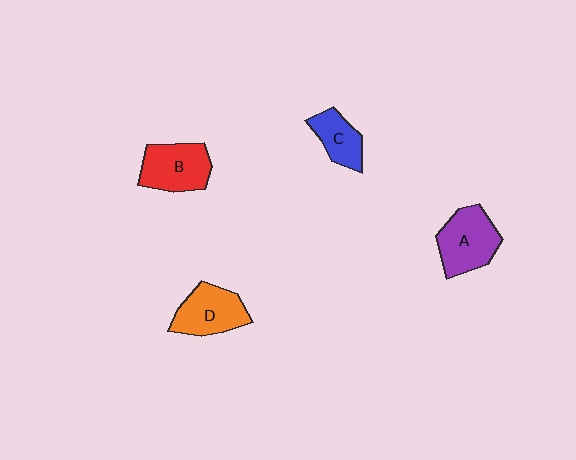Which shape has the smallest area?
Shape C (blue).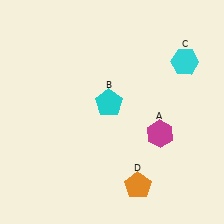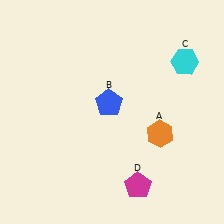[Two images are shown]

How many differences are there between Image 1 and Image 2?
There are 3 differences between the two images.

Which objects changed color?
A changed from magenta to orange. B changed from cyan to blue. D changed from orange to magenta.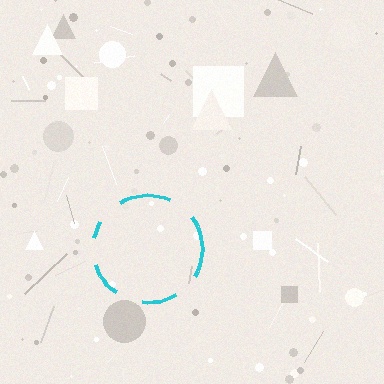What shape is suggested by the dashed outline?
The dashed outline suggests a circle.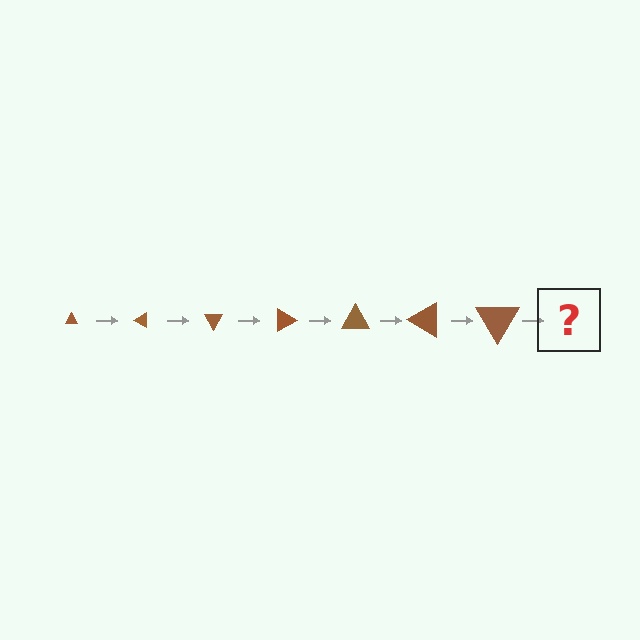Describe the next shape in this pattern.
It should be a triangle, larger than the previous one and rotated 210 degrees from the start.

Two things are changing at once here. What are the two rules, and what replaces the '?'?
The two rules are that the triangle grows larger each step and it rotates 30 degrees each step. The '?' should be a triangle, larger than the previous one and rotated 210 degrees from the start.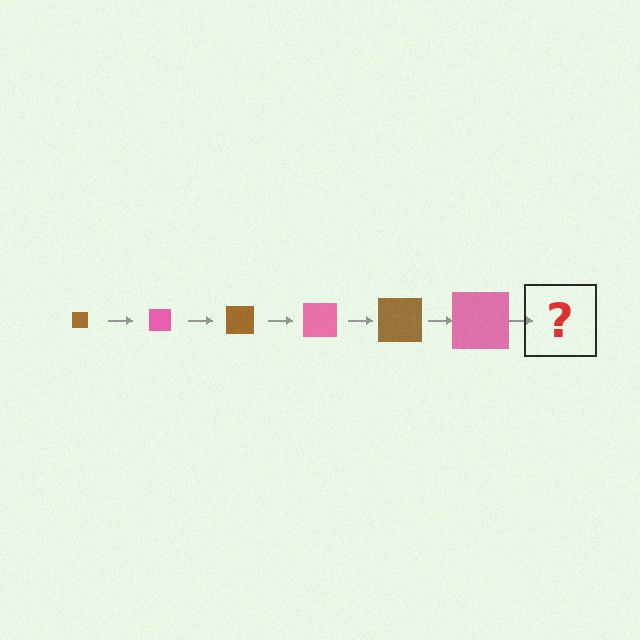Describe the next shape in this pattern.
It should be a brown square, larger than the previous one.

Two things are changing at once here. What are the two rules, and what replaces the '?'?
The two rules are that the square grows larger each step and the color cycles through brown and pink. The '?' should be a brown square, larger than the previous one.